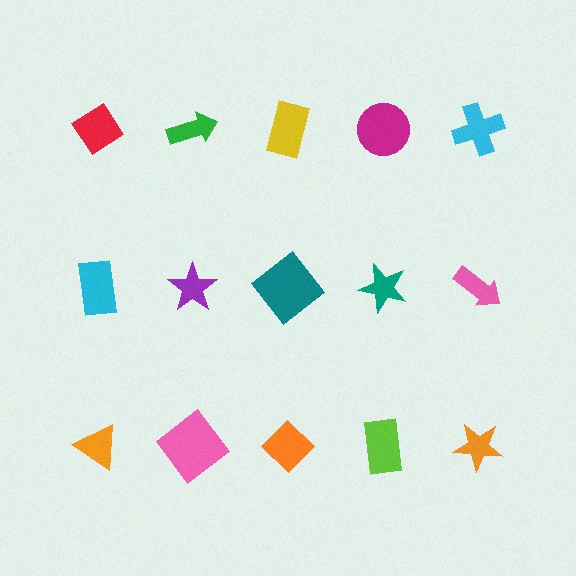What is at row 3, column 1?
An orange triangle.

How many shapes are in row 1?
5 shapes.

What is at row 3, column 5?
An orange star.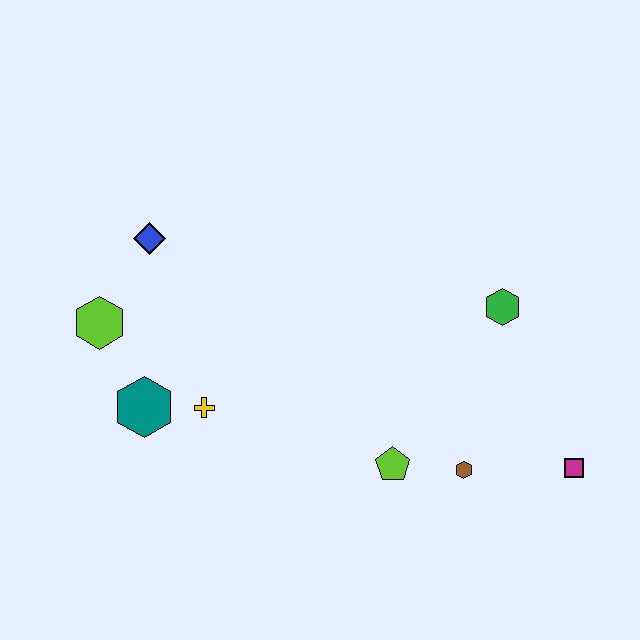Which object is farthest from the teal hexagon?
The magenta square is farthest from the teal hexagon.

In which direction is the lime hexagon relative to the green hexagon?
The lime hexagon is to the left of the green hexagon.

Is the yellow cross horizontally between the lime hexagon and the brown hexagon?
Yes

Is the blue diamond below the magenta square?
No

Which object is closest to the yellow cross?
The teal hexagon is closest to the yellow cross.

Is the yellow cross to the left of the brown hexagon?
Yes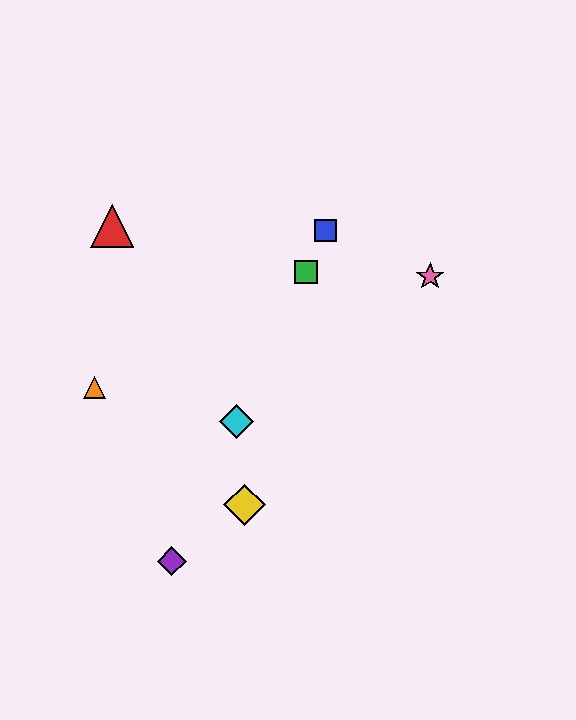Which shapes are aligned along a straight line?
The blue square, the green square, the purple diamond, the cyan diamond are aligned along a straight line.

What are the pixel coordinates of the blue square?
The blue square is at (325, 231).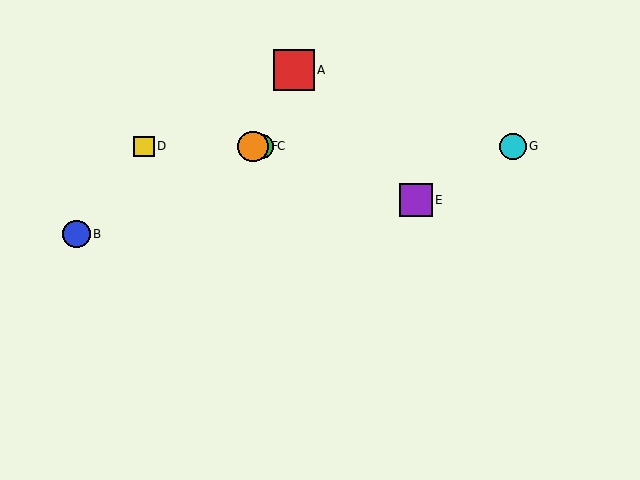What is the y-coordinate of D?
Object D is at y≈146.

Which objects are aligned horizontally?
Objects C, D, F, G are aligned horizontally.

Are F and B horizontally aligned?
No, F is at y≈146 and B is at y≈234.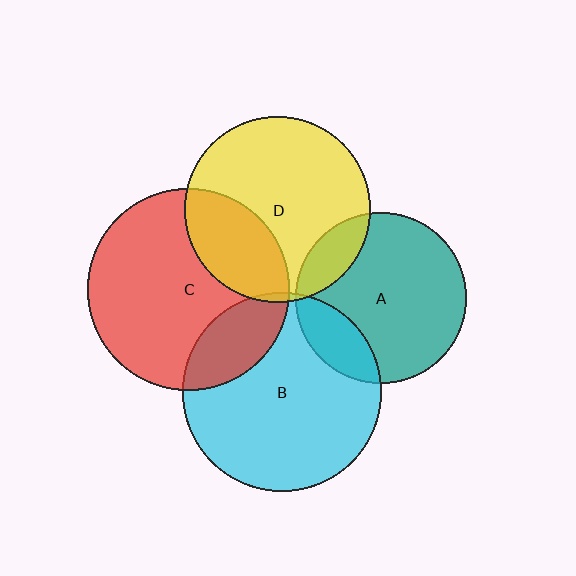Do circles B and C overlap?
Yes.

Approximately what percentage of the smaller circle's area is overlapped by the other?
Approximately 20%.